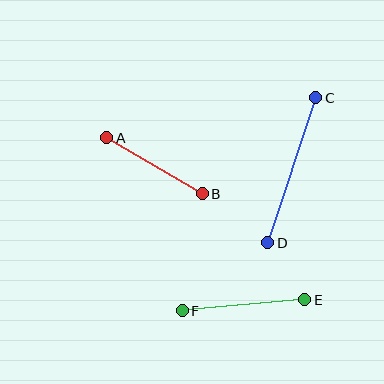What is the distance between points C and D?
The distance is approximately 153 pixels.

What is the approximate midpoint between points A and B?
The midpoint is at approximately (155, 166) pixels.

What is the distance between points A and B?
The distance is approximately 111 pixels.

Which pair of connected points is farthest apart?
Points C and D are farthest apart.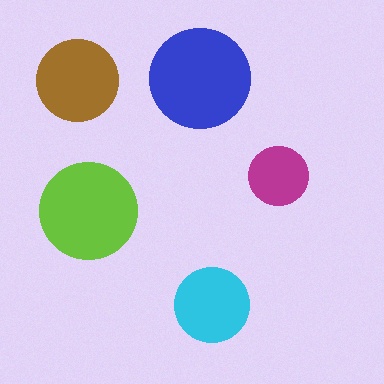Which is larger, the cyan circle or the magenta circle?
The cyan one.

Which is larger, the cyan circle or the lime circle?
The lime one.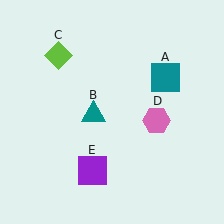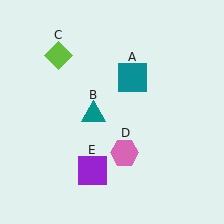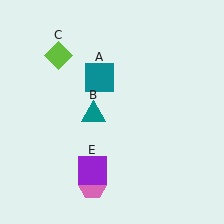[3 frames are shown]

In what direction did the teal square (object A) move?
The teal square (object A) moved left.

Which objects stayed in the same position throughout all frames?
Teal triangle (object B) and lime diamond (object C) and purple square (object E) remained stationary.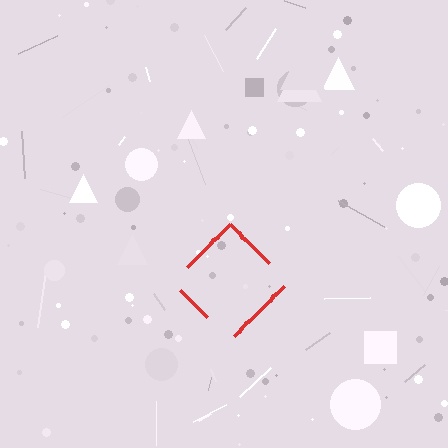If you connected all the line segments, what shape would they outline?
They would outline a diamond.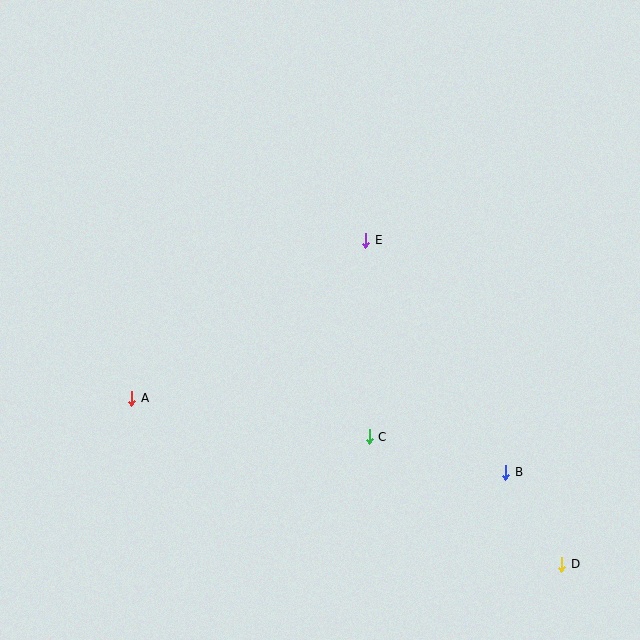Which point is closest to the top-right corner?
Point E is closest to the top-right corner.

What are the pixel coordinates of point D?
Point D is at (562, 564).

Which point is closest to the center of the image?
Point E at (366, 241) is closest to the center.